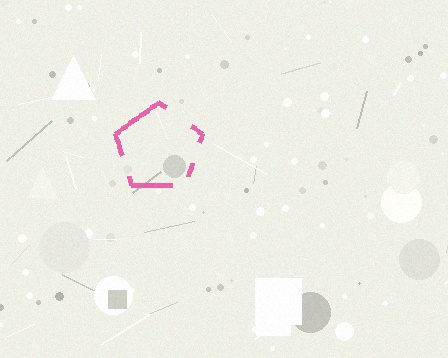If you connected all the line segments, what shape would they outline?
They would outline a pentagon.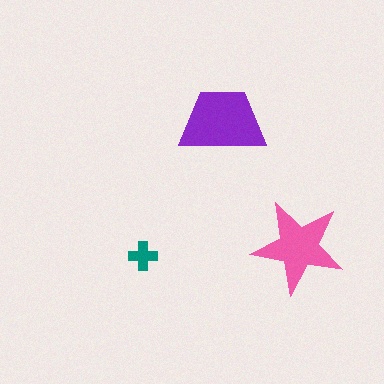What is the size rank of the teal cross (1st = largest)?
3rd.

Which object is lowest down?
The teal cross is bottommost.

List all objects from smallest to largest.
The teal cross, the pink star, the purple trapezoid.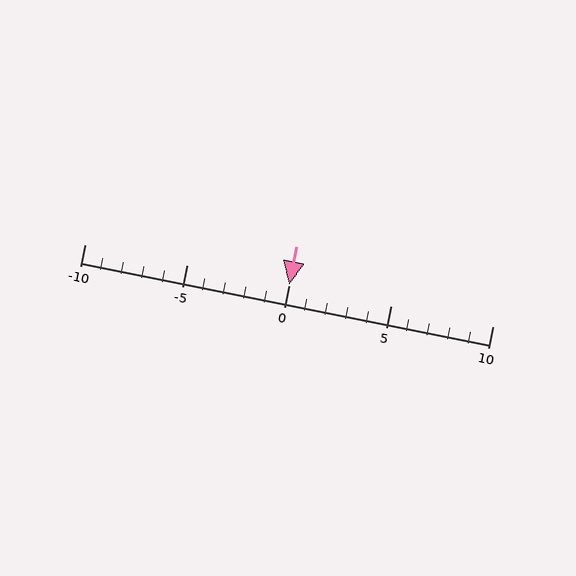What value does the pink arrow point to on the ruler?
The pink arrow points to approximately 0.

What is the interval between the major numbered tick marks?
The major tick marks are spaced 5 units apart.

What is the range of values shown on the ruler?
The ruler shows values from -10 to 10.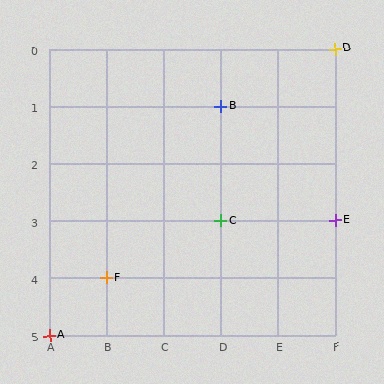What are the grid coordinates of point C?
Point C is at grid coordinates (D, 3).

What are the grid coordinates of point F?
Point F is at grid coordinates (B, 4).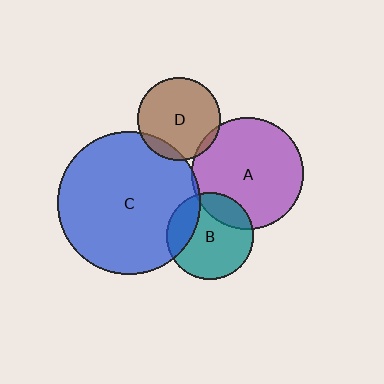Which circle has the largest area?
Circle C (blue).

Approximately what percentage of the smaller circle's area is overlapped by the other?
Approximately 5%.